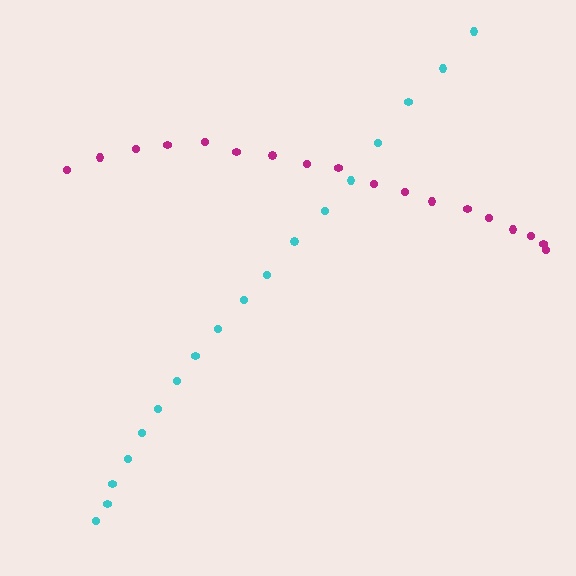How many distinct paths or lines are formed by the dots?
There are 2 distinct paths.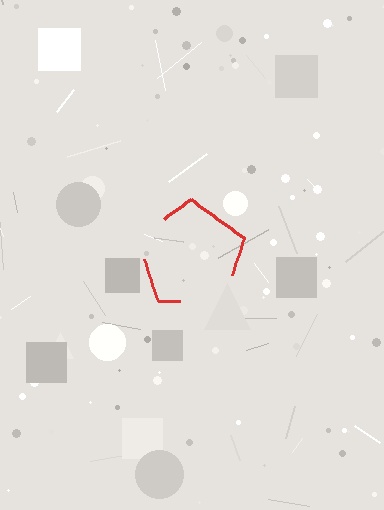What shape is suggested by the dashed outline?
The dashed outline suggests a pentagon.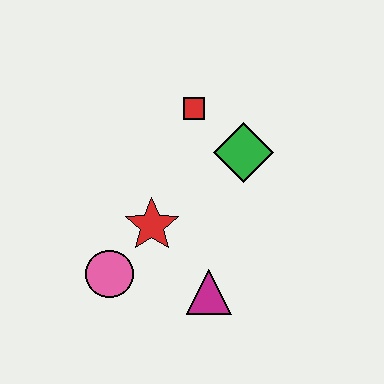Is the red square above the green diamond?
Yes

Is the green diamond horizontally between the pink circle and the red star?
No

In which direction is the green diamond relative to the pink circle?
The green diamond is to the right of the pink circle.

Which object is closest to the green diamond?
The red square is closest to the green diamond.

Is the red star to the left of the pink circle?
No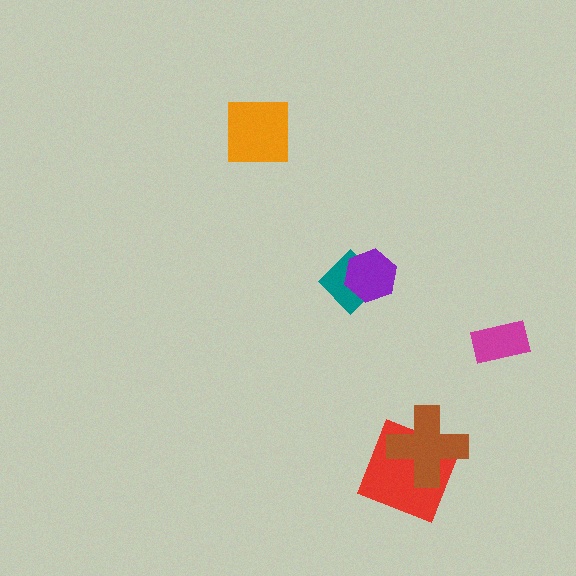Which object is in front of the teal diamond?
The purple hexagon is in front of the teal diamond.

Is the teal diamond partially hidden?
Yes, it is partially covered by another shape.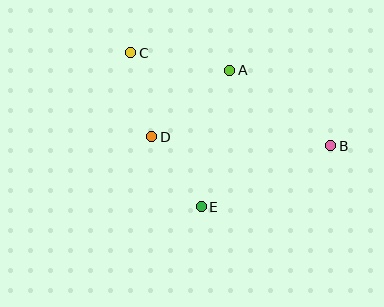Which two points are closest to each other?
Points D and E are closest to each other.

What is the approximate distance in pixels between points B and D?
The distance between B and D is approximately 179 pixels.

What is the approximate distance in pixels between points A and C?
The distance between A and C is approximately 101 pixels.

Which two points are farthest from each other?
Points B and C are farthest from each other.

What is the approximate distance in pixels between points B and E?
The distance between B and E is approximately 143 pixels.